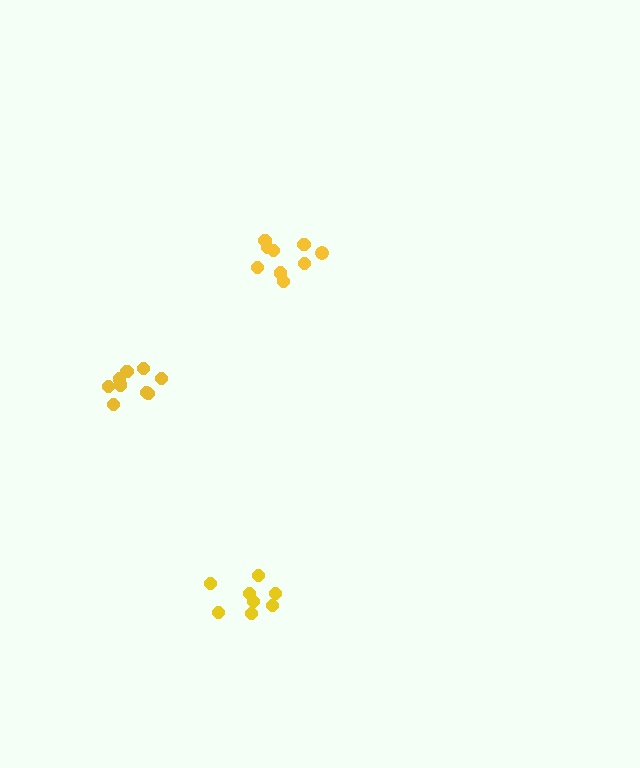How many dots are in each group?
Group 1: 8 dots, Group 2: 9 dots, Group 3: 9 dots (26 total).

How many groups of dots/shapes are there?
There are 3 groups.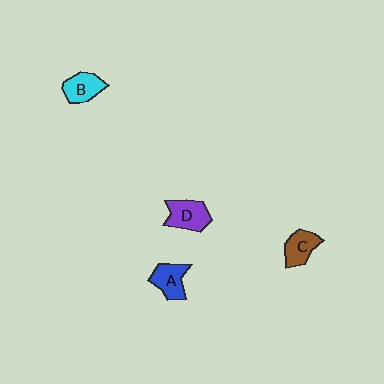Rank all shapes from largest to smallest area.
From largest to smallest: D (purple), A (blue), B (cyan), C (brown).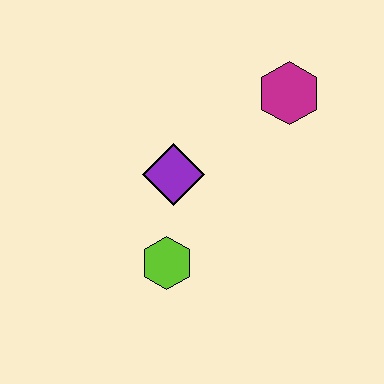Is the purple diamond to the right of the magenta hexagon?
No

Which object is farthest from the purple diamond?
The magenta hexagon is farthest from the purple diamond.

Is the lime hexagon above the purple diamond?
No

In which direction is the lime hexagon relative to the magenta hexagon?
The lime hexagon is below the magenta hexagon.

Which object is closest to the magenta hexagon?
The purple diamond is closest to the magenta hexagon.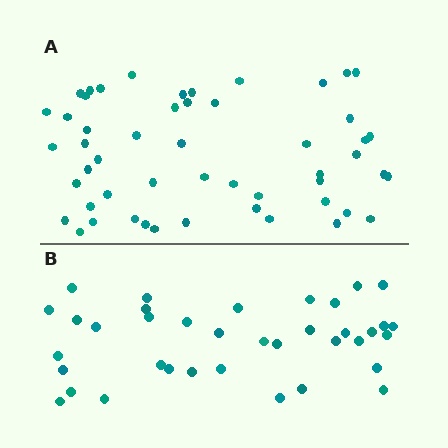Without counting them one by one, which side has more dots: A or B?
Region A (the top region) has more dots.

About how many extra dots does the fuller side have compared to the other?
Region A has approximately 15 more dots than region B.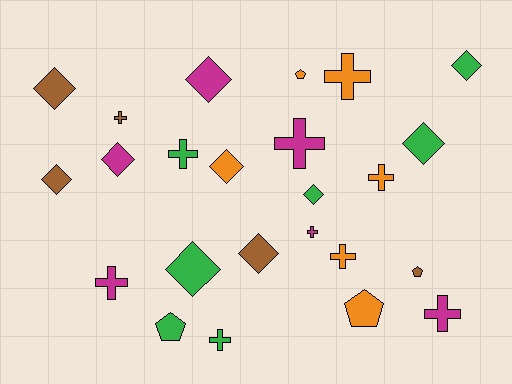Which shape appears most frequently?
Cross, with 10 objects.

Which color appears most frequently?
Green, with 7 objects.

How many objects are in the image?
There are 24 objects.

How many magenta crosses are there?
There are 4 magenta crosses.